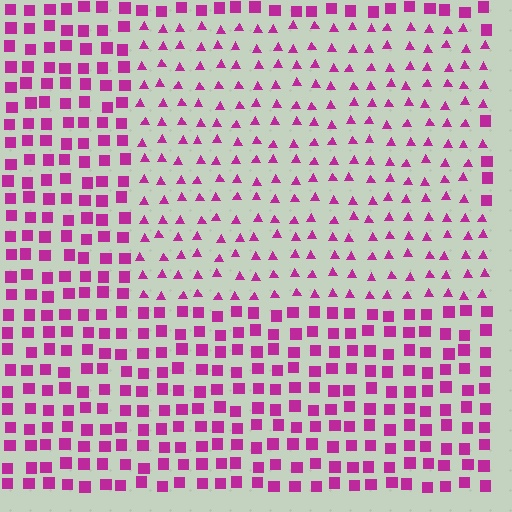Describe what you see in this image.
The image is filled with small magenta elements arranged in a uniform grid. A rectangle-shaped region contains triangles, while the surrounding area contains squares. The boundary is defined purely by the change in element shape.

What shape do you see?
I see a rectangle.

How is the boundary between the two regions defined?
The boundary is defined by a change in element shape: triangles inside vs. squares outside. All elements share the same color and spacing.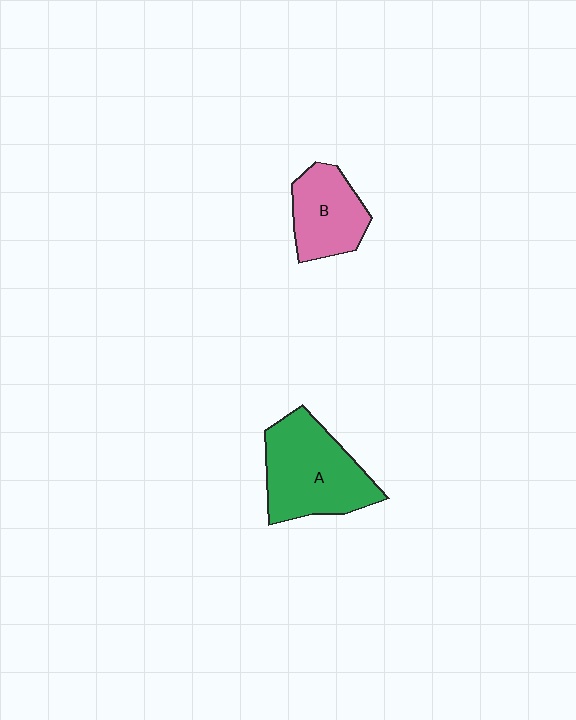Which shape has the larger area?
Shape A (green).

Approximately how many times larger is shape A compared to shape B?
Approximately 1.5 times.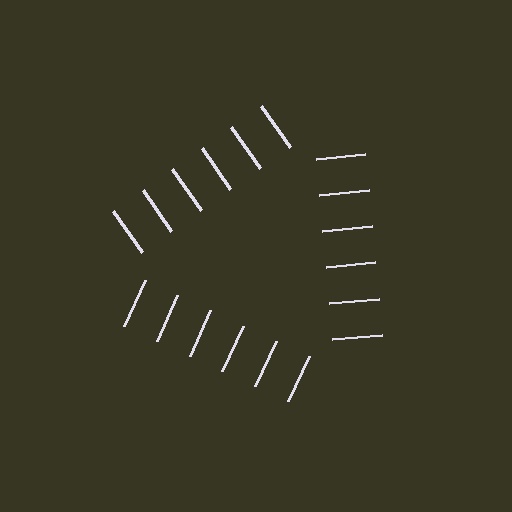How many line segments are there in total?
18 — 6 along each of the 3 edges.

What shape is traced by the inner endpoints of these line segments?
An illusory triangle — the line segments terminate on its edges but no continuous stroke is drawn.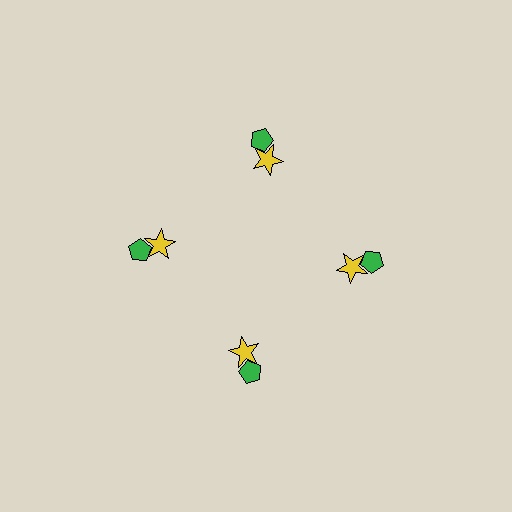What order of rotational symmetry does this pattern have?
This pattern has 4-fold rotational symmetry.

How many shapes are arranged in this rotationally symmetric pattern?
There are 8 shapes, arranged in 4 groups of 2.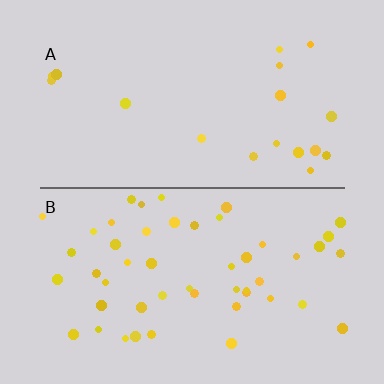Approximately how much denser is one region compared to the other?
Approximately 2.7× — region B over region A.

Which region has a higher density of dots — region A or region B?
B (the bottom).